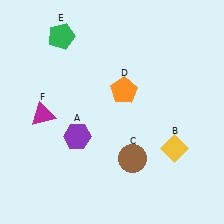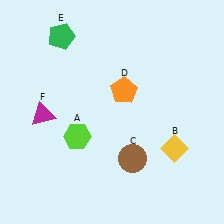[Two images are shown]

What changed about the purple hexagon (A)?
In Image 1, A is purple. In Image 2, it changed to lime.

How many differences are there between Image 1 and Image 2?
There is 1 difference between the two images.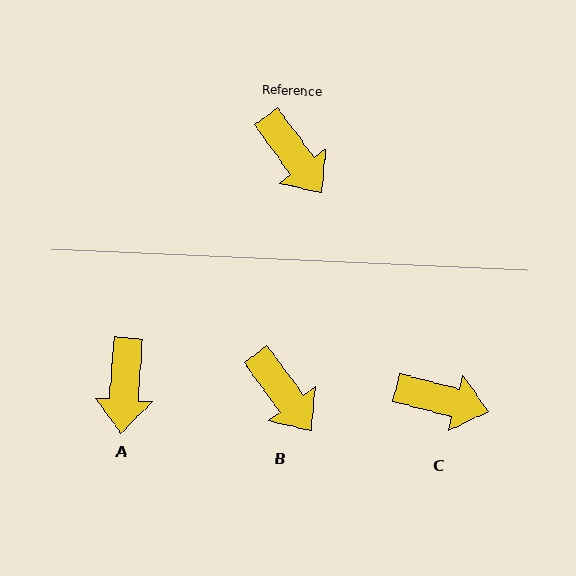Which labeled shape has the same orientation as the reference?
B.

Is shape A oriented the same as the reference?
No, it is off by about 41 degrees.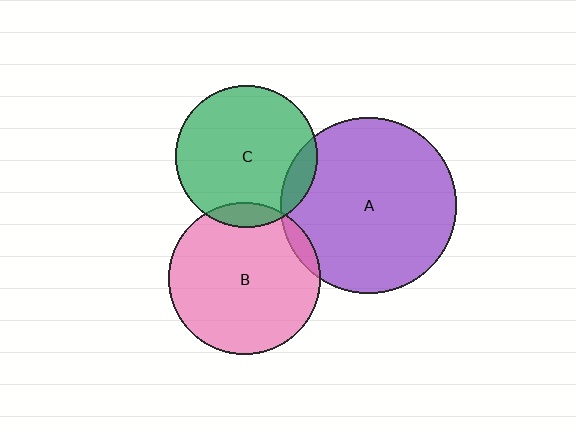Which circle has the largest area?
Circle A (purple).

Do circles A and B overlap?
Yes.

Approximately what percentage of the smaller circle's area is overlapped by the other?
Approximately 5%.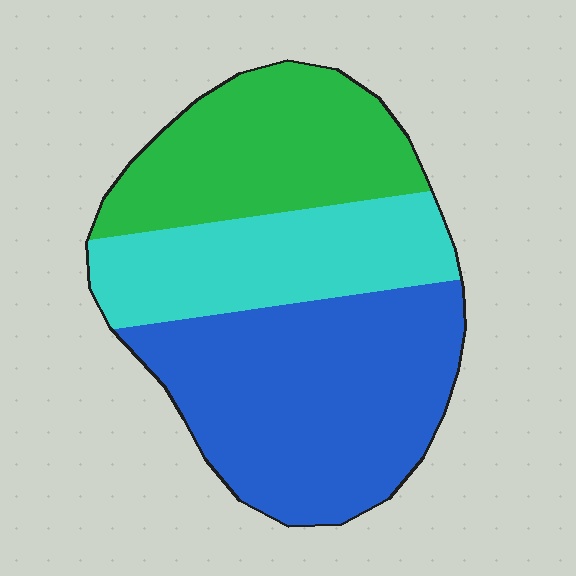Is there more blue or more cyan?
Blue.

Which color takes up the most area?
Blue, at roughly 45%.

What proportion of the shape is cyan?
Cyan covers around 25% of the shape.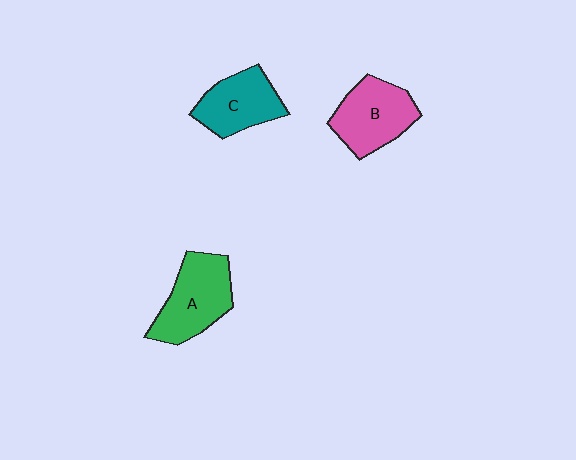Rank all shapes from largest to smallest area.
From largest to smallest: A (green), B (pink), C (teal).